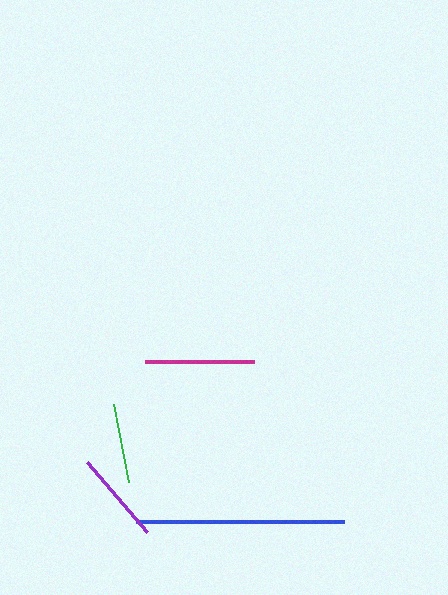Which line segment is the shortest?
The green line is the shortest at approximately 80 pixels.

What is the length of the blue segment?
The blue segment is approximately 208 pixels long.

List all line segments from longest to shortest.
From longest to shortest: blue, magenta, purple, green.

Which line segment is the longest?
The blue line is the longest at approximately 208 pixels.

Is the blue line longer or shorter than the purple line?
The blue line is longer than the purple line.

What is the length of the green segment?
The green segment is approximately 80 pixels long.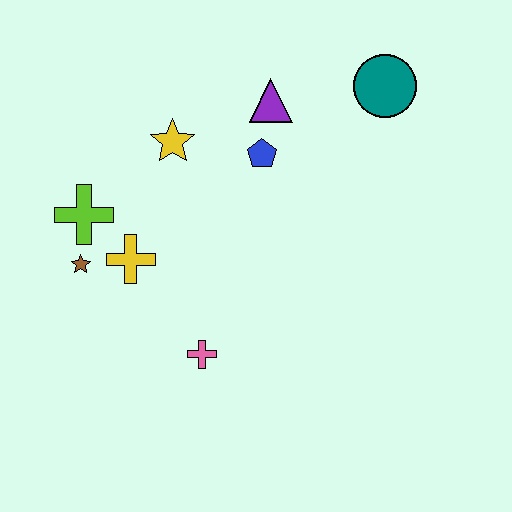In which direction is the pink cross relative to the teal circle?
The pink cross is below the teal circle.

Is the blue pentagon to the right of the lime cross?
Yes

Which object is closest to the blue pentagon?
The purple triangle is closest to the blue pentagon.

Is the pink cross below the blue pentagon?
Yes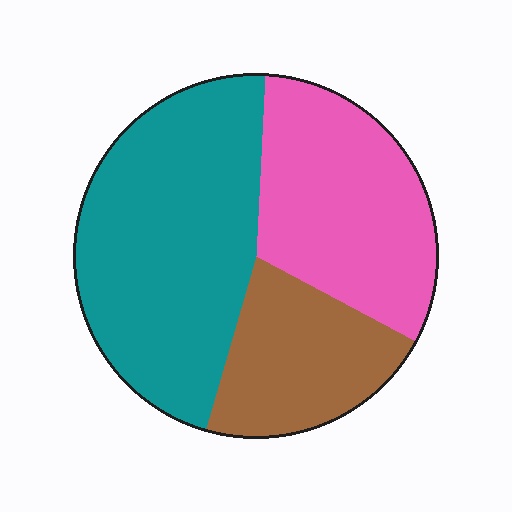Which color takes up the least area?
Brown, at roughly 20%.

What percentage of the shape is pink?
Pink covers around 30% of the shape.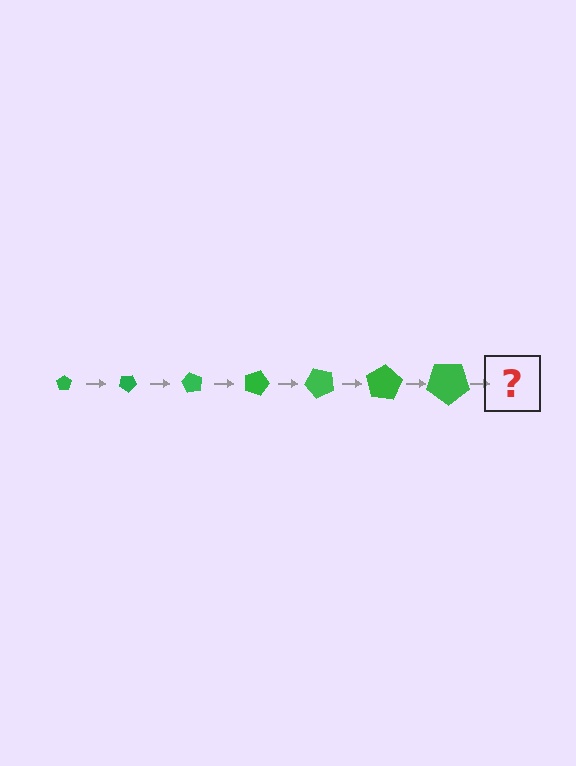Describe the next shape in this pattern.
It should be a pentagon, larger than the previous one and rotated 210 degrees from the start.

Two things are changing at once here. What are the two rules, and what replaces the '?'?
The two rules are that the pentagon grows larger each step and it rotates 30 degrees each step. The '?' should be a pentagon, larger than the previous one and rotated 210 degrees from the start.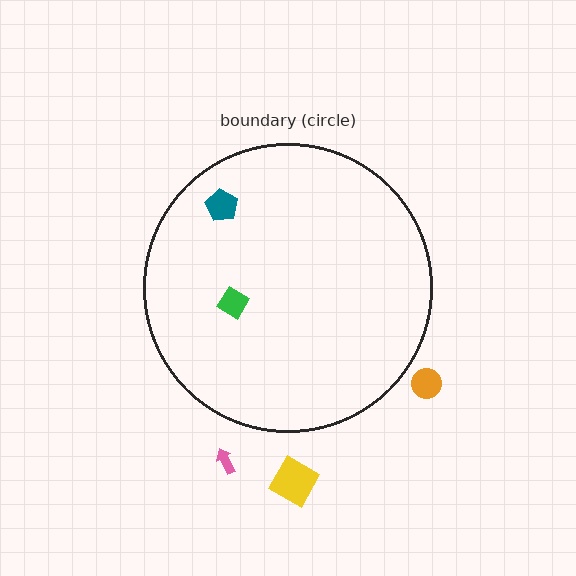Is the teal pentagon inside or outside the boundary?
Inside.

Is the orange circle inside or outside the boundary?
Outside.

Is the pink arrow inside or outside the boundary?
Outside.